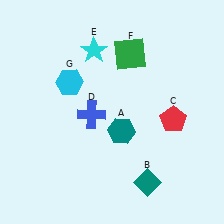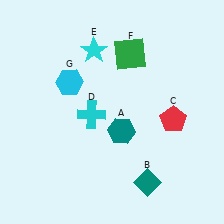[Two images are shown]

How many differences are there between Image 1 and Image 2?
There is 1 difference between the two images.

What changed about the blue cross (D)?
In Image 1, D is blue. In Image 2, it changed to cyan.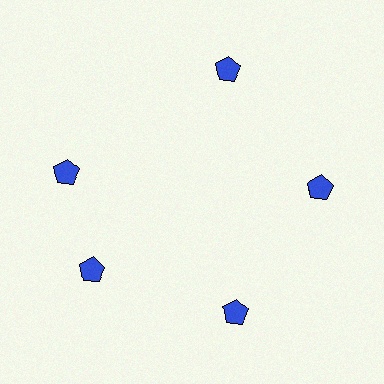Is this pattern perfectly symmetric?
No. The 5 blue pentagons are arranged in a ring, but one element near the 10 o'clock position is rotated out of alignment along the ring, breaking the 5-fold rotational symmetry.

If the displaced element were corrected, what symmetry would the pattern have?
It would have 5-fold rotational symmetry — the pattern would map onto itself every 72 degrees.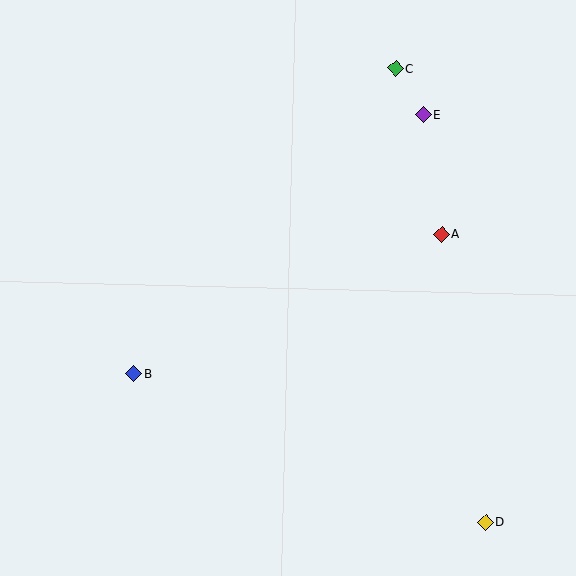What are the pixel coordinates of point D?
Point D is at (486, 522).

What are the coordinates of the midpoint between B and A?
The midpoint between B and A is at (288, 304).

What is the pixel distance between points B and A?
The distance between B and A is 338 pixels.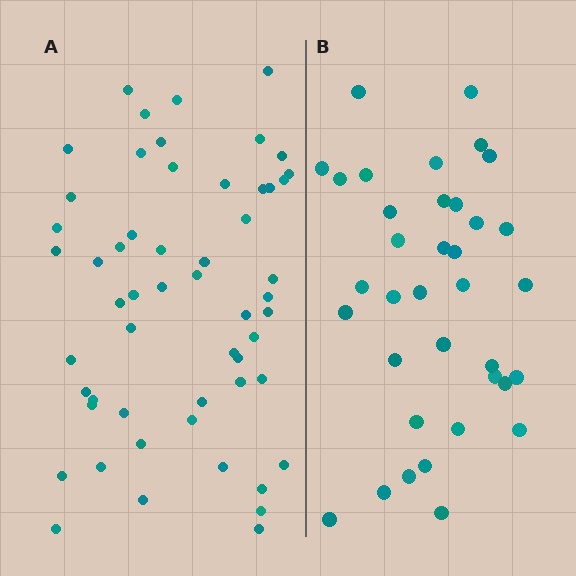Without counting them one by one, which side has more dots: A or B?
Region A (the left region) has more dots.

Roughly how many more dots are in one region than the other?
Region A has approximately 20 more dots than region B.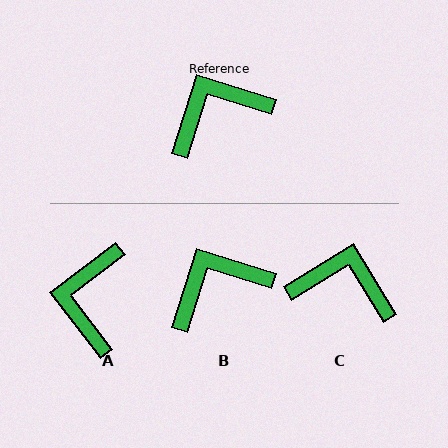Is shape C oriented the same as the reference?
No, it is off by about 41 degrees.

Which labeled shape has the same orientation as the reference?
B.